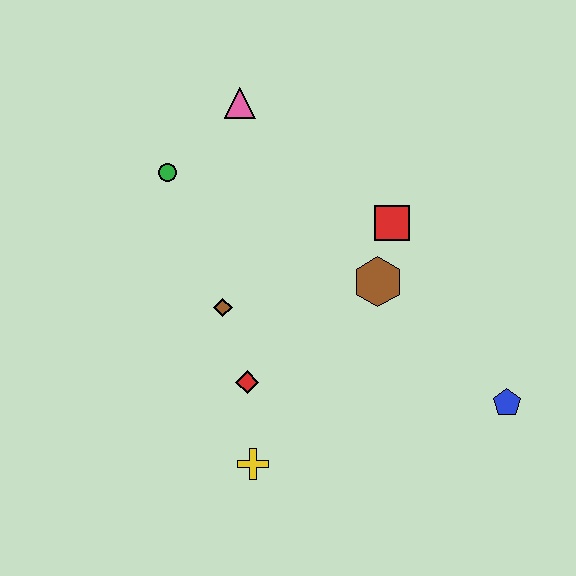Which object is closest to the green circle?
The pink triangle is closest to the green circle.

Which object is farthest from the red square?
The yellow cross is farthest from the red square.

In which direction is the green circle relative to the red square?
The green circle is to the left of the red square.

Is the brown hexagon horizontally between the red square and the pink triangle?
Yes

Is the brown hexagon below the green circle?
Yes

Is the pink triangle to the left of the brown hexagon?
Yes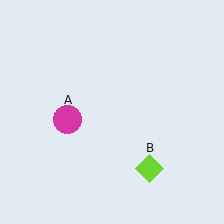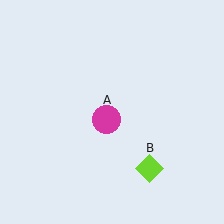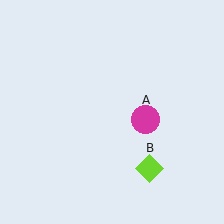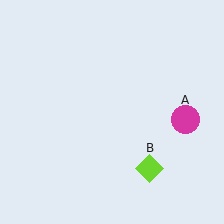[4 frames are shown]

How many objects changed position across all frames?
1 object changed position: magenta circle (object A).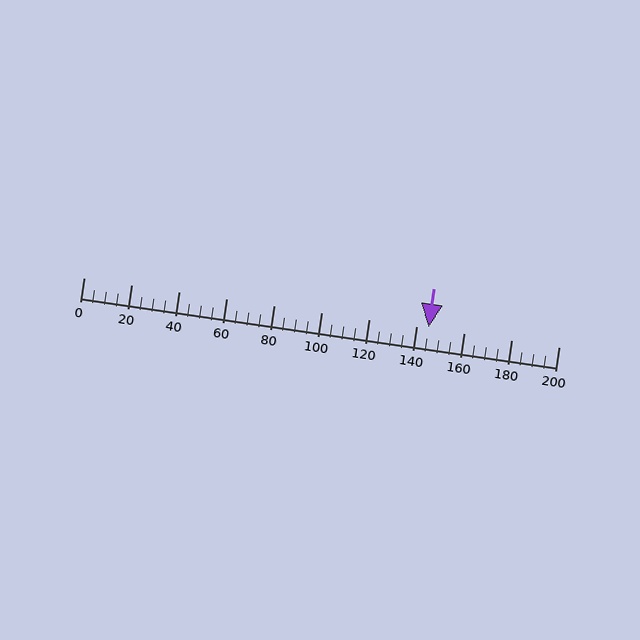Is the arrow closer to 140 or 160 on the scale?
The arrow is closer to 140.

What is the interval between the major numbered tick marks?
The major tick marks are spaced 20 units apart.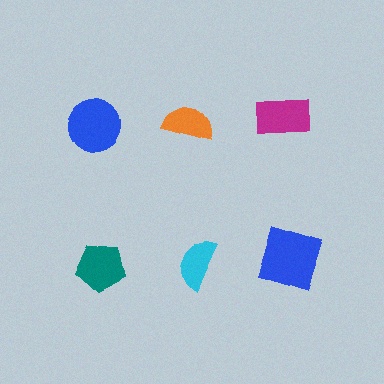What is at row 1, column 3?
A magenta rectangle.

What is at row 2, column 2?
A cyan semicircle.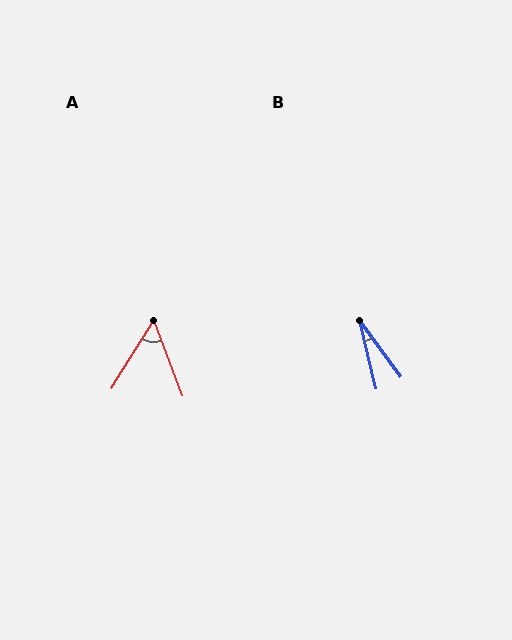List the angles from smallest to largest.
B (22°), A (53°).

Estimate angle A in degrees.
Approximately 53 degrees.